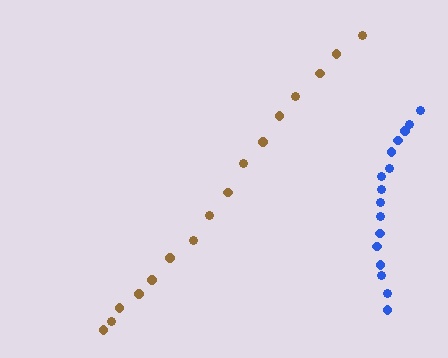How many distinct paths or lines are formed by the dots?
There are 2 distinct paths.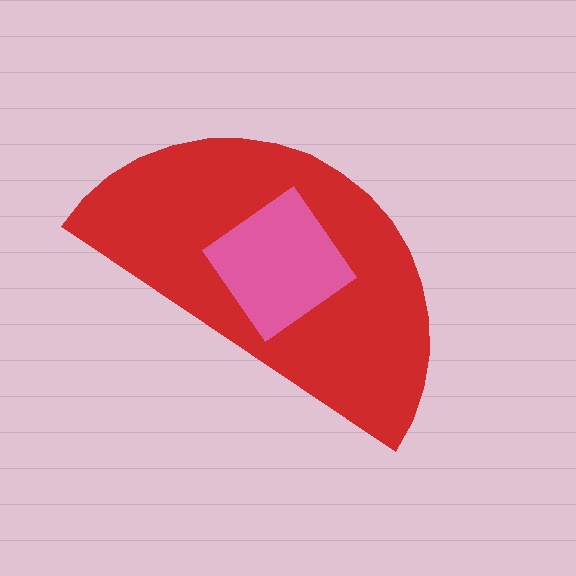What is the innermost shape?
The pink diamond.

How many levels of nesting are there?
2.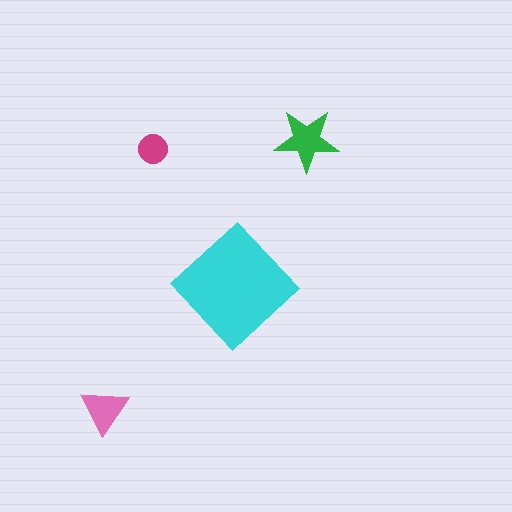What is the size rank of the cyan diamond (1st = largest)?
1st.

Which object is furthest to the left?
The pink triangle is leftmost.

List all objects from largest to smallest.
The cyan diamond, the green star, the pink triangle, the magenta circle.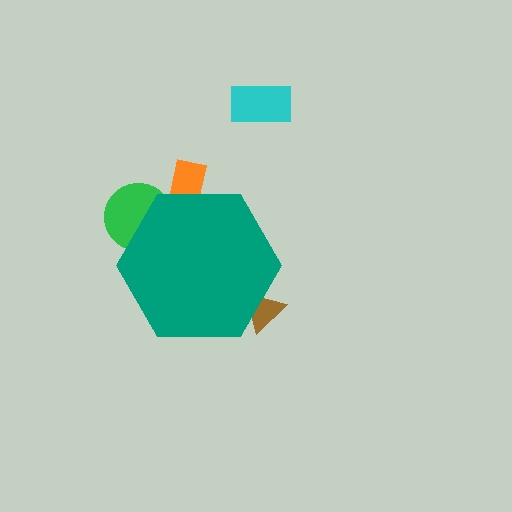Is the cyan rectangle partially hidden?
No, the cyan rectangle is fully visible.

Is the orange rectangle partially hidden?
Yes, the orange rectangle is partially hidden behind the teal hexagon.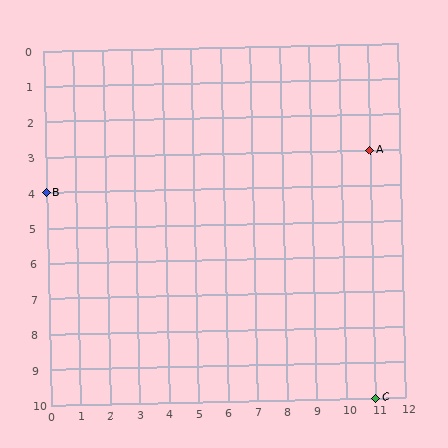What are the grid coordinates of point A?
Point A is at grid coordinates (11, 3).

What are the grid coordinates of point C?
Point C is at grid coordinates (11, 10).